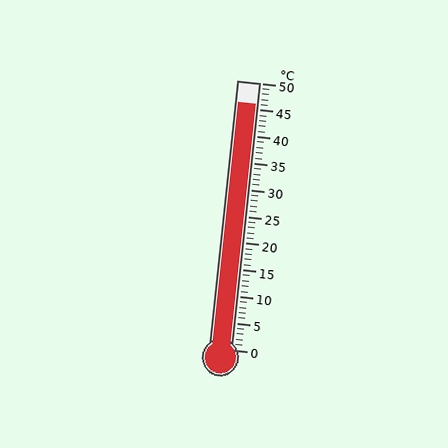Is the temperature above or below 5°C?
The temperature is above 5°C.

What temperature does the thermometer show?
The thermometer shows approximately 46°C.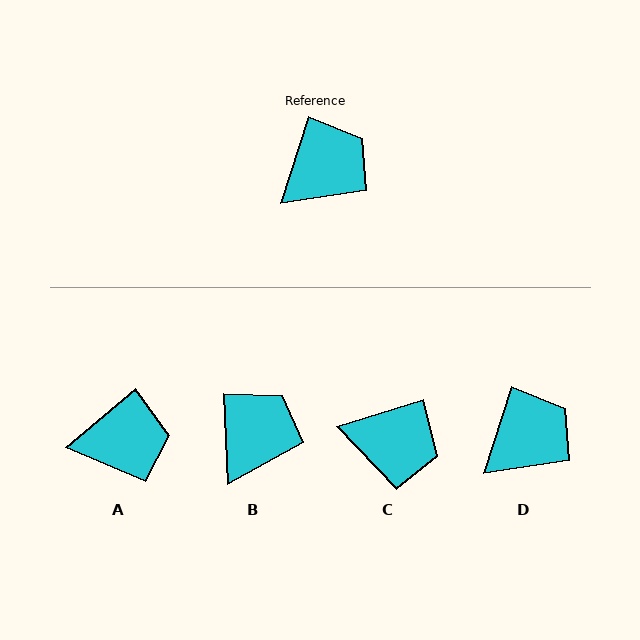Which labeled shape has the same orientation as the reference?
D.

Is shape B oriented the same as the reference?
No, it is off by about 20 degrees.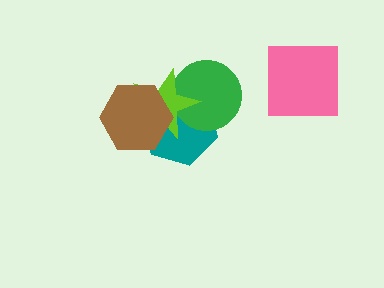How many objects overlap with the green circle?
2 objects overlap with the green circle.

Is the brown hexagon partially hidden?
No, no other shape covers it.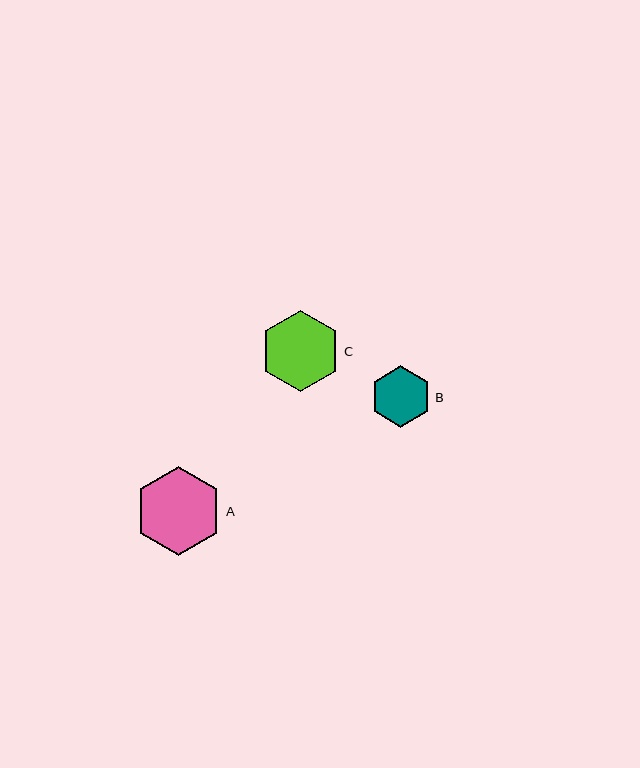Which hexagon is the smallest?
Hexagon B is the smallest with a size of approximately 61 pixels.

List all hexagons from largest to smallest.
From largest to smallest: A, C, B.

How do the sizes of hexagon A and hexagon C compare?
Hexagon A and hexagon C are approximately the same size.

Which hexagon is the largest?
Hexagon A is the largest with a size of approximately 88 pixels.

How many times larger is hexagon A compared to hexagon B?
Hexagon A is approximately 1.4 times the size of hexagon B.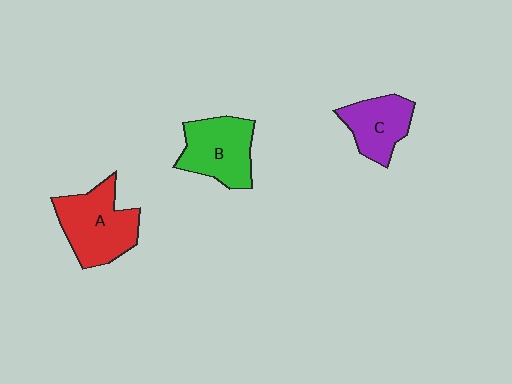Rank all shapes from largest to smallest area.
From largest to smallest: A (red), B (green), C (purple).